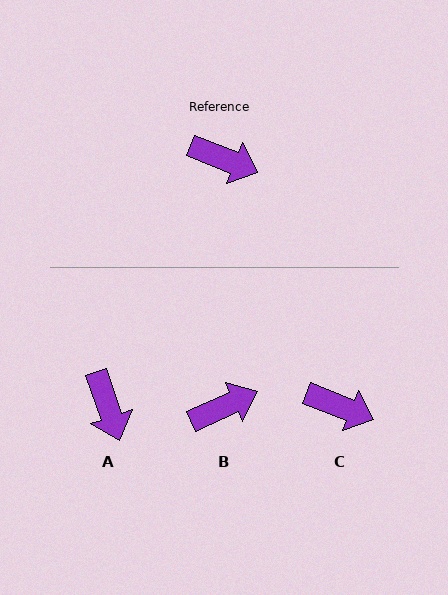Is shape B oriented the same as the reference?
No, it is off by about 45 degrees.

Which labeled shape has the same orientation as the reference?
C.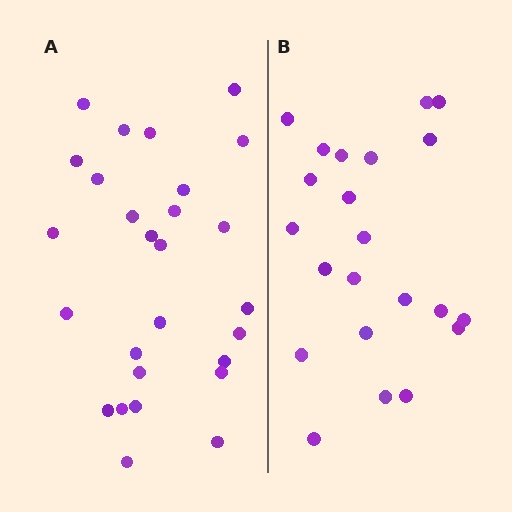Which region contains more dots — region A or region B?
Region A (the left region) has more dots.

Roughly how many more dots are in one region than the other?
Region A has about 5 more dots than region B.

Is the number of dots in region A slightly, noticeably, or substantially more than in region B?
Region A has only slightly more — the two regions are fairly close. The ratio is roughly 1.2 to 1.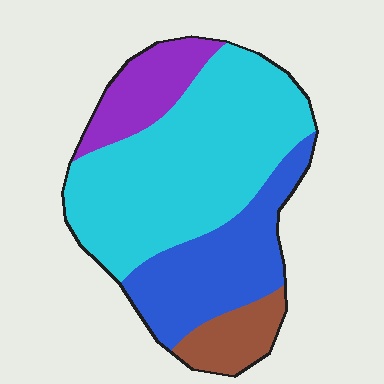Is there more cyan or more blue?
Cyan.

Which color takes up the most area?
Cyan, at roughly 50%.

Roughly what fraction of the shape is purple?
Purple covers 13% of the shape.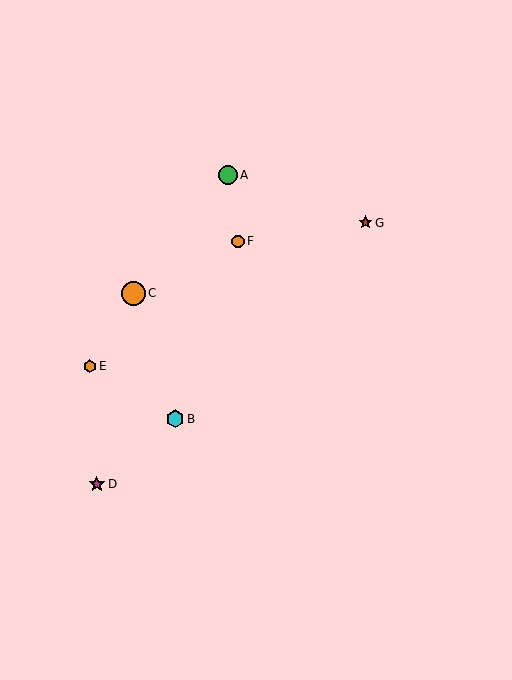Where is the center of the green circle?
The center of the green circle is at (228, 175).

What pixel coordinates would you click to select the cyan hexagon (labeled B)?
Click at (175, 419) to select the cyan hexagon B.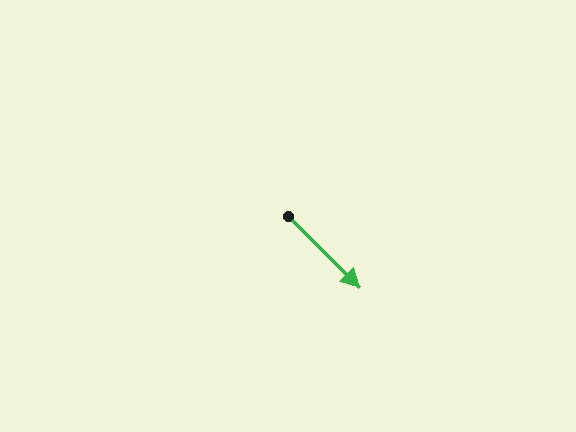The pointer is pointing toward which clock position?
Roughly 4 o'clock.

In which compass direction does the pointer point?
Southeast.